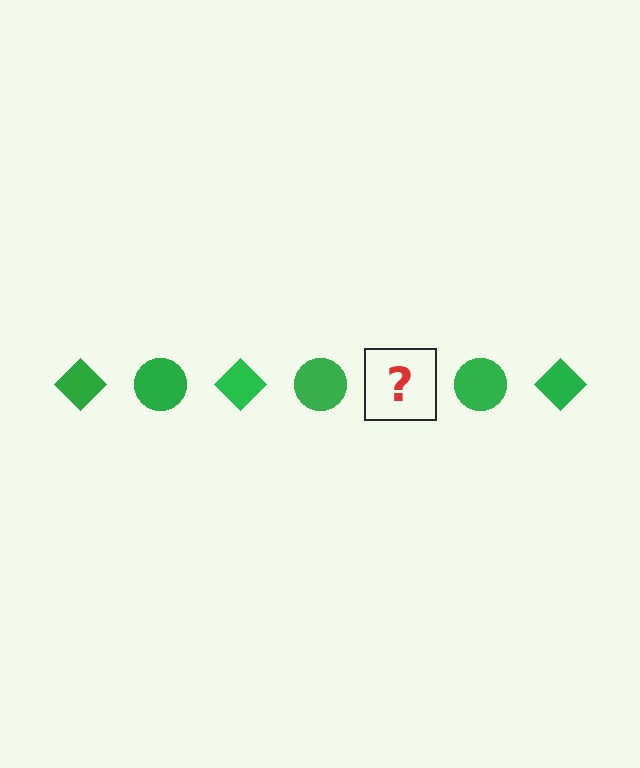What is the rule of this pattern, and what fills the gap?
The rule is that the pattern cycles through diamond, circle shapes in green. The gap should be filled with a green diamond.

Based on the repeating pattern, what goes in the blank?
The blank should be a green diamond.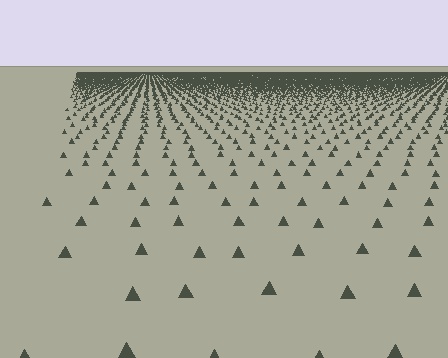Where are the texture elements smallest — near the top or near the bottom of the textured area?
Near the top.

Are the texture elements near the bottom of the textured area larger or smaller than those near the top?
Larger. Near the bottom, elements are closer to the viewer and appear at a bigger on-screen size.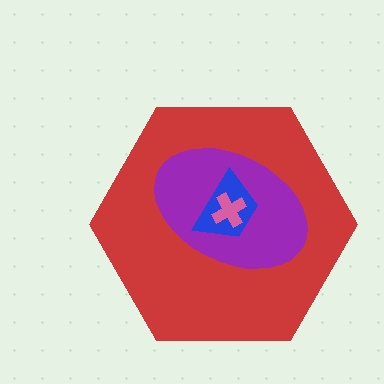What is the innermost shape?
The pink cross.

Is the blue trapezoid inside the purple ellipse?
Yes.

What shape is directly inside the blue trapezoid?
The pink cross.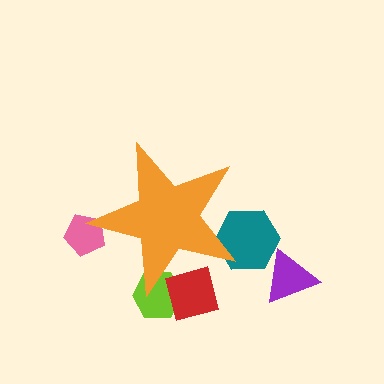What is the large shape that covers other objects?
An orange star.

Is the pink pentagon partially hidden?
Yes, the pink pentagon is partially hidden behind the orange star.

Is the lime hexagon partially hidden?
Yes, the lime hexagon is partially hidden behind the orange star.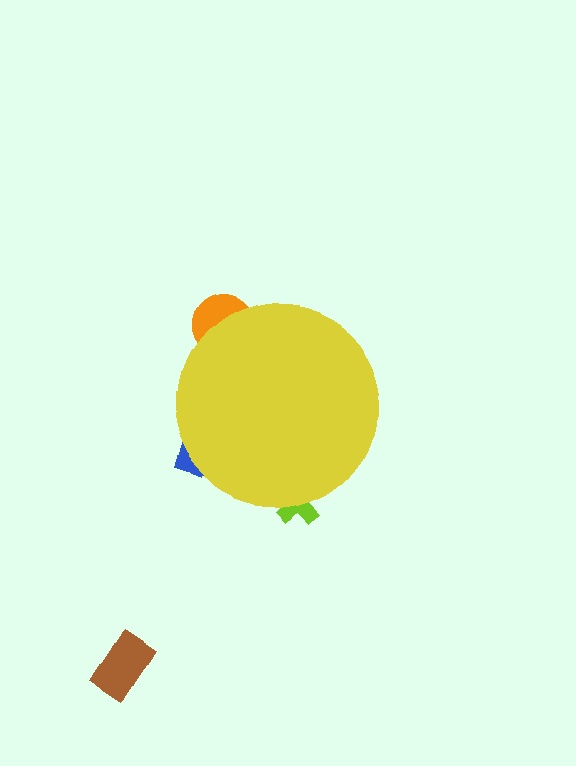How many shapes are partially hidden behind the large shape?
3 shapes are partially hidden.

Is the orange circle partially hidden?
Yes, the orange circle is partially hidden behind the yellow circle.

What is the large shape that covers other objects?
A yellow circle.